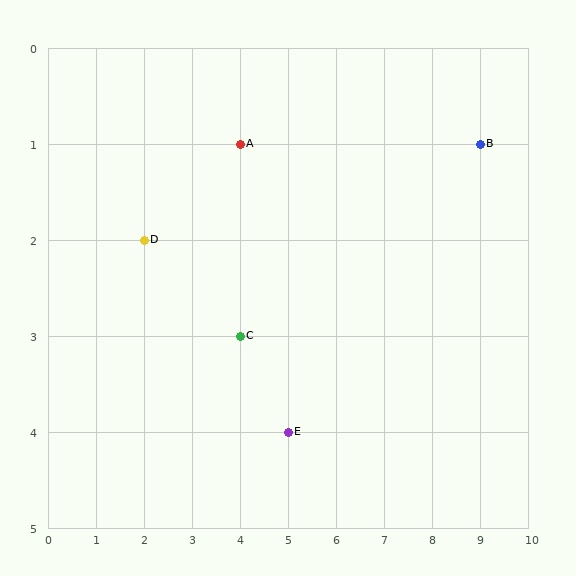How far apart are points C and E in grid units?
Points C and E are 1 column and 1 row apart (about 1.4 grid units diagonally).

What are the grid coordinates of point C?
Point C is at grid coordinates (4, 3).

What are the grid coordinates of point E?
Point E is at grid coordinates (5, 4).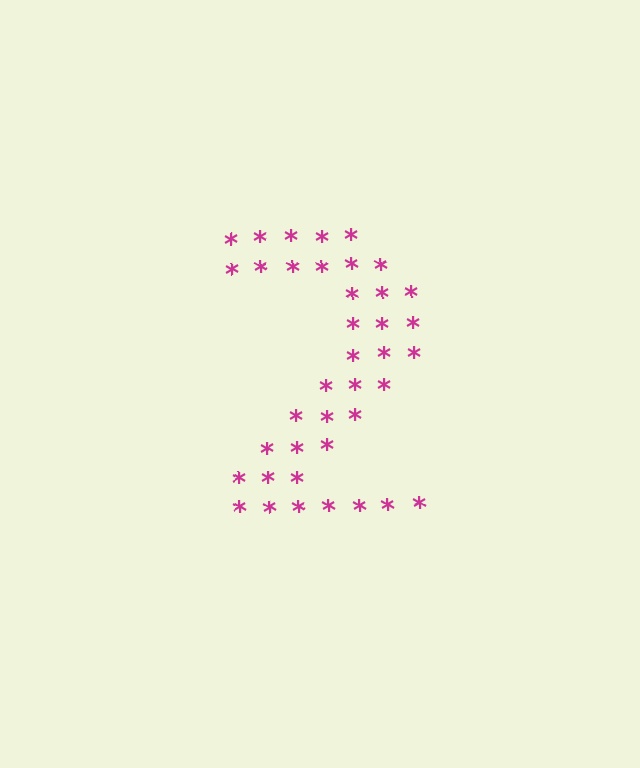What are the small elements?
The small elements are asterisks.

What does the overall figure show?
The overall figure shows the digit 2.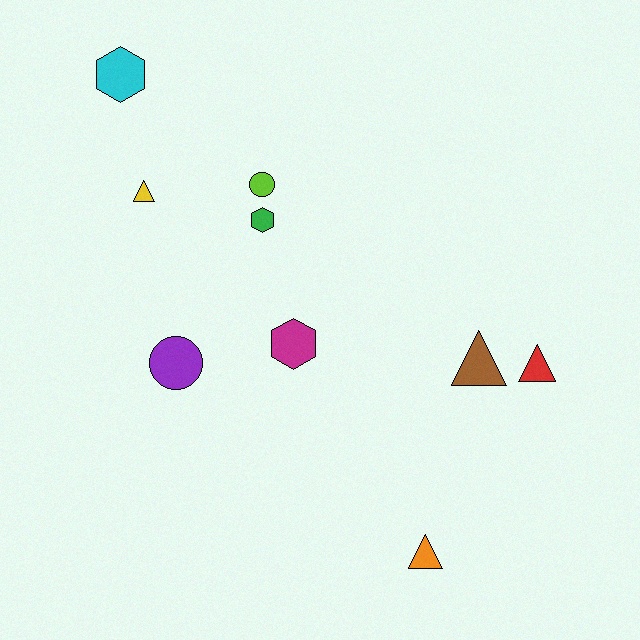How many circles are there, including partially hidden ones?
There are 2 circles.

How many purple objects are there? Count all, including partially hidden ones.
There is 1 purple object.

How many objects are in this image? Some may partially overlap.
There are 9 objects.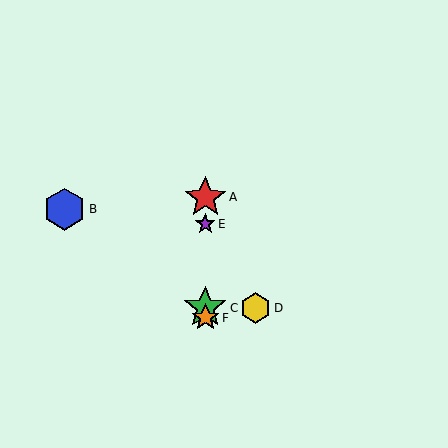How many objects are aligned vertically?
4 objects (A, C, E, F) are aligned vertically.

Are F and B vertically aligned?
No, F is at x≈205 and B is at x≈65.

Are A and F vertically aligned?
Yes, both are at x≈205.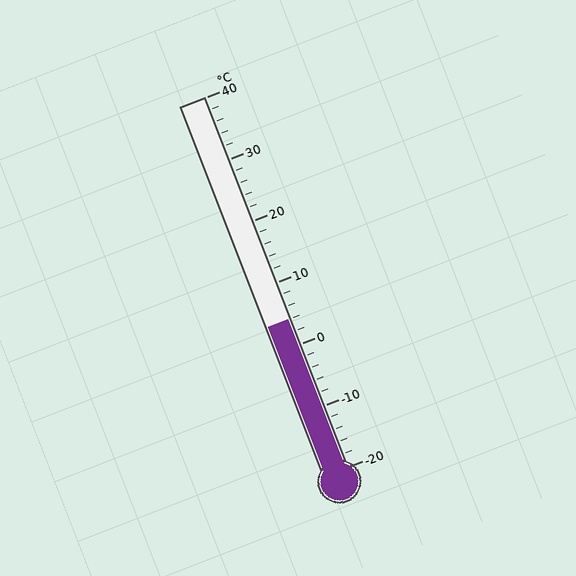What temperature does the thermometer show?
The thermometer shows approximately 4°C.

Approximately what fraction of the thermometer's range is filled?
The thermometer is filled to approximately 40% of its range.